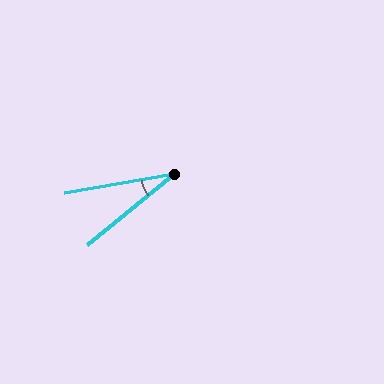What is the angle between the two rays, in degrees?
Approximately 29 degrees.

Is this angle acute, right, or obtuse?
It is acute.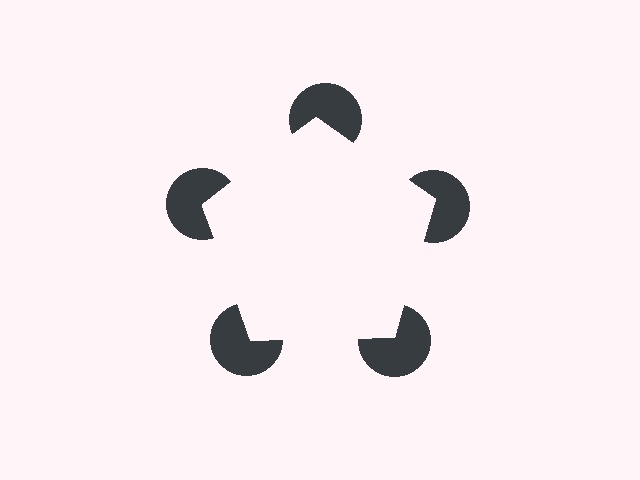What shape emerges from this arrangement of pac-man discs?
An illusory pentagon — its edges are inferred from the aligned wedge cuts in the pac-man discs, not physically drawn.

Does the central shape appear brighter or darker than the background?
It typically appears slightly brighter than the background, even though no actual brightness change is drawn.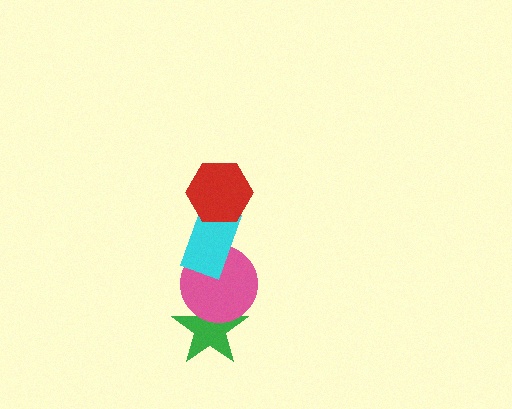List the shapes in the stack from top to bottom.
From top to bottom: the red hexagon, the cyan rectangle, the pink circle, the green star.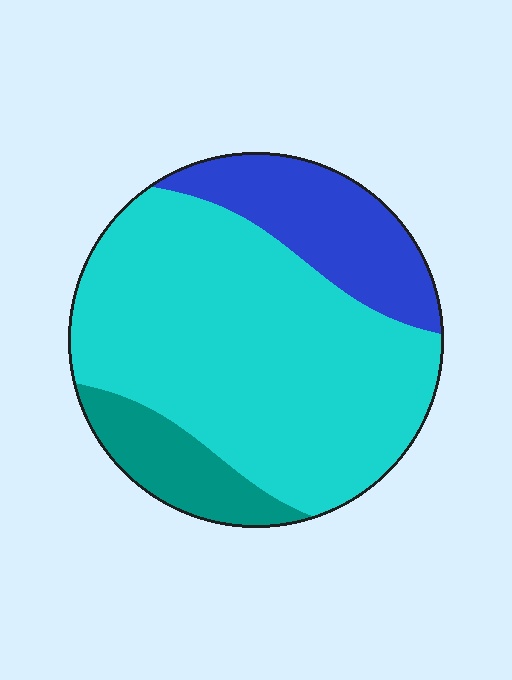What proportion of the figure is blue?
Blue covers around 20% of the figure.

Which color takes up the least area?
Teal, at roughly 10%.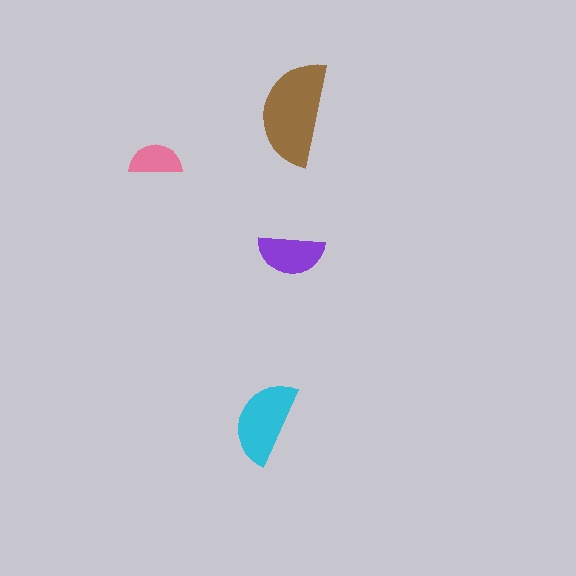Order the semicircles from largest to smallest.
the brown one, the cyan one, the purple one, the pink one.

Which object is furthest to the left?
The pink semicircle is leftmost.